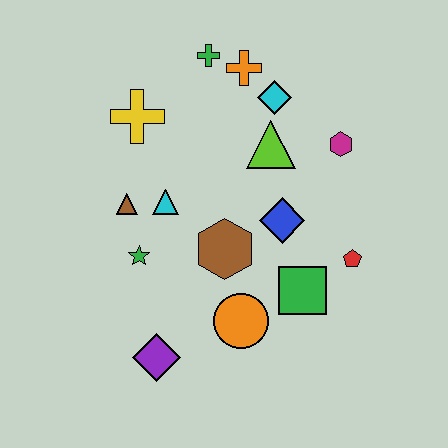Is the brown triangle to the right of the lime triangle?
No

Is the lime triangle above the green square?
Yes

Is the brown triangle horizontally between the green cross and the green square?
No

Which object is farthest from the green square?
The green cross is farthest from the green square.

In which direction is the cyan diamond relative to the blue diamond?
The cyan diamond is above the blue diamond.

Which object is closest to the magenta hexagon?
The lime triangle is closest to the magenta hexagon.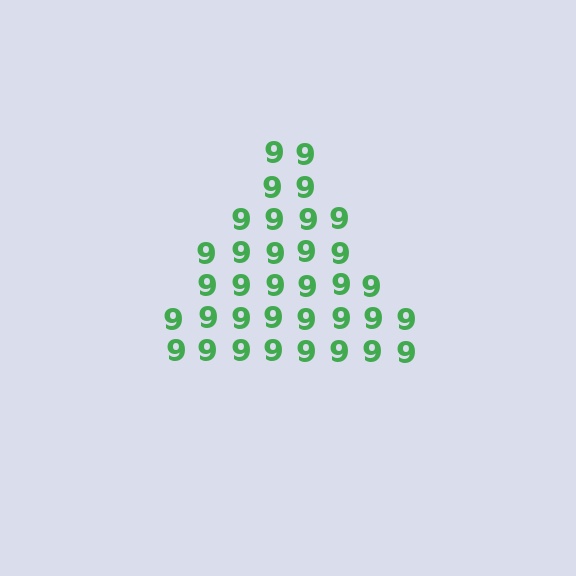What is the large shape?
The large shape is a triangle.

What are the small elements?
The small elements are digit 9's.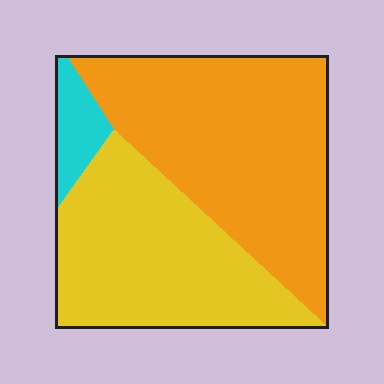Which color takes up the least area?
Cyan, at roughly 5%.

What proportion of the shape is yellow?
Yellow takes up between a third and a half of the shape.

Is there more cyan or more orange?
Orange.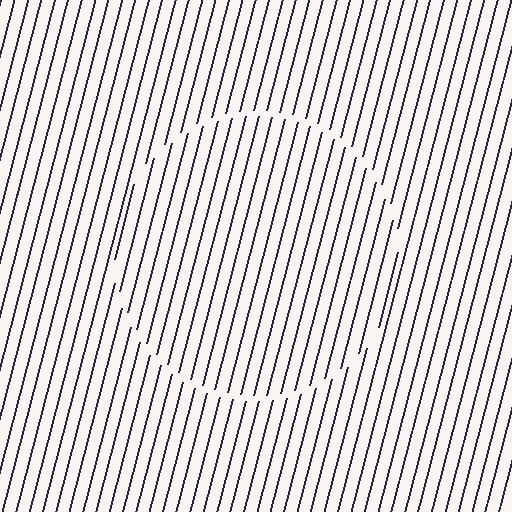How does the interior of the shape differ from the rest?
The interior of the shape contains the same grating, shifted by half a period — the contour is defined by the phase discontinuity where line-ends from the inner and outer gratings abut.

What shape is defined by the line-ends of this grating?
An illusory circle. The interior of the shape contains the same grating, shifted by half a period — the contour is defined by the phase discontinuity where line-ends from the inner and outer gratings abut.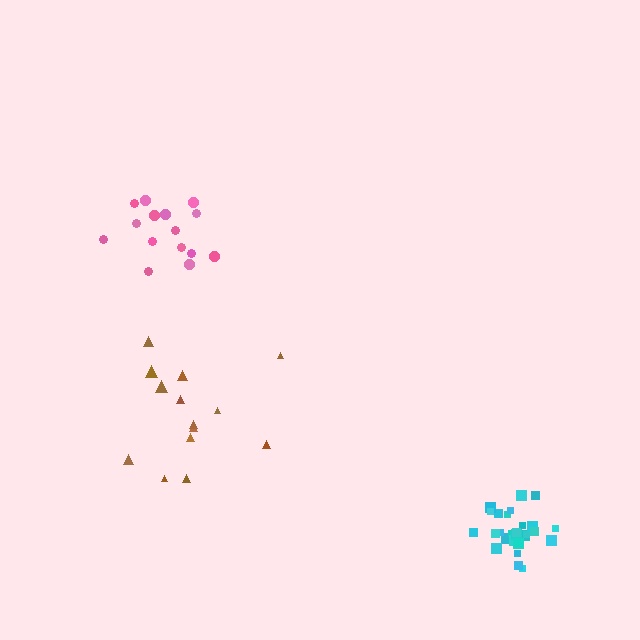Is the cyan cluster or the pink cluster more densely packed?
Cyan.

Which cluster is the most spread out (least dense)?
Brown.